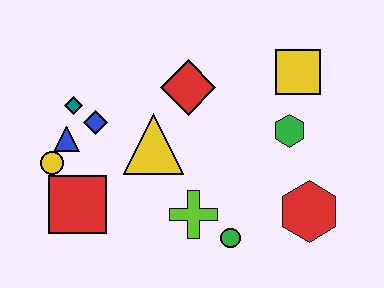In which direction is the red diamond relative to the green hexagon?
The red diamond is to the left of the green hexagon.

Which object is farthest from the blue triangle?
The red hexagon is farthest from the blue triangle.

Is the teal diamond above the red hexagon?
Yes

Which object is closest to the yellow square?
The green hexagon is closest to the yellow square.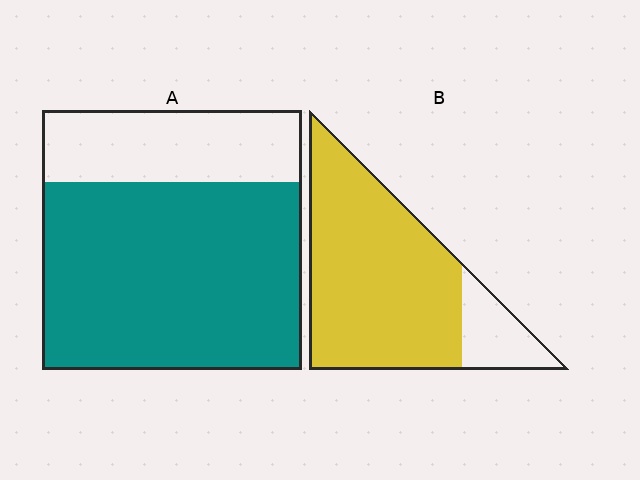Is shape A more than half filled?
Yes.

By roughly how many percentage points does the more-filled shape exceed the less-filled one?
By roughly 10 percentage points (B over A).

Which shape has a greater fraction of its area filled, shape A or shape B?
Shape B.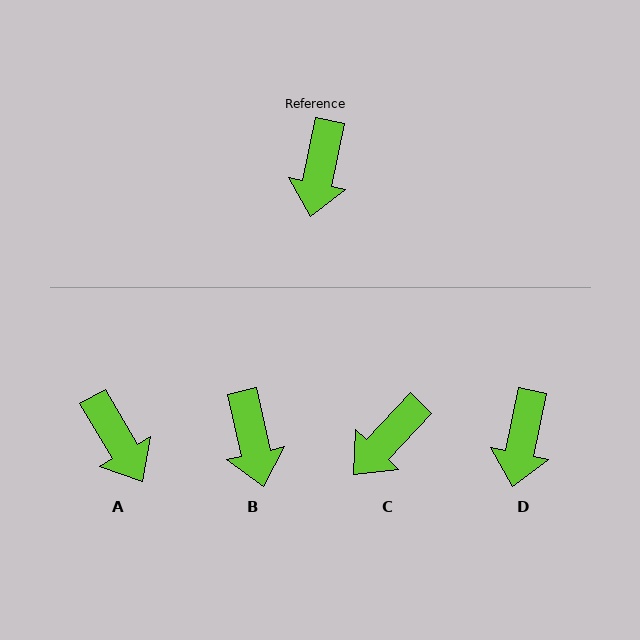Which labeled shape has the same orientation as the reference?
D.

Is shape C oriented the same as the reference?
No, it is off by about 31 degrees.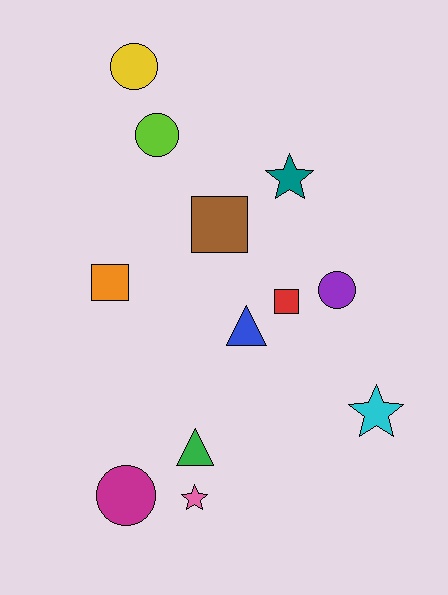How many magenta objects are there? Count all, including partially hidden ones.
There is 1 magenta object.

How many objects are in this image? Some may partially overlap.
There are 12 objects.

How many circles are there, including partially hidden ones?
There are 4 circles.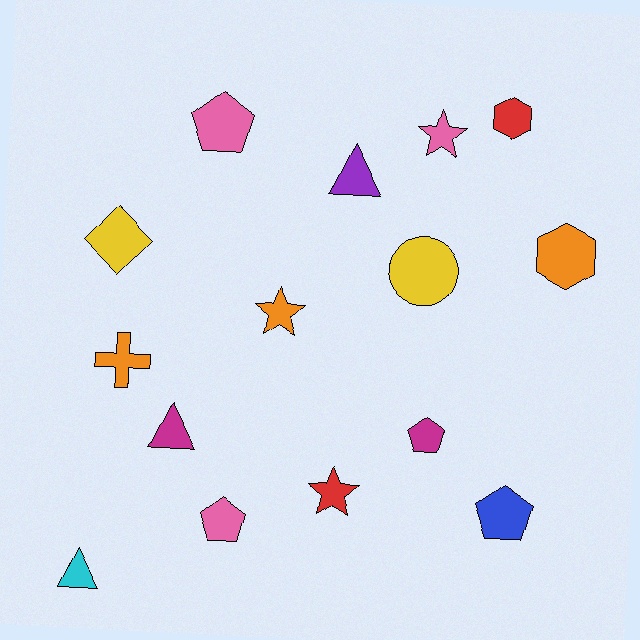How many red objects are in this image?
There are 2 red objects.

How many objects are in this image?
There are 15 objects.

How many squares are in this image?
There are no squares.